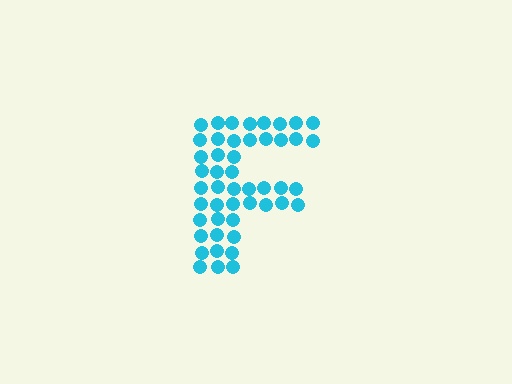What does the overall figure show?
The overall figure shows the letter F.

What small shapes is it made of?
It is made of small circles.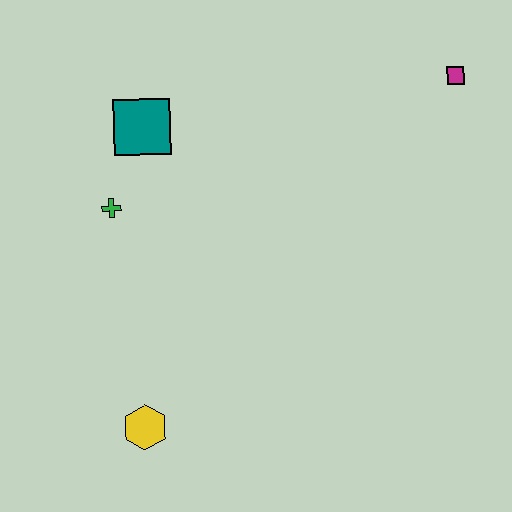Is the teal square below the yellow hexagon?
No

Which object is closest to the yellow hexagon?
The green cross is closest to the yellow hexagon.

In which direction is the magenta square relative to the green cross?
The magenta square is to the right of the green cross.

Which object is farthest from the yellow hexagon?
The magenta square is farthest from the yellow hexagon.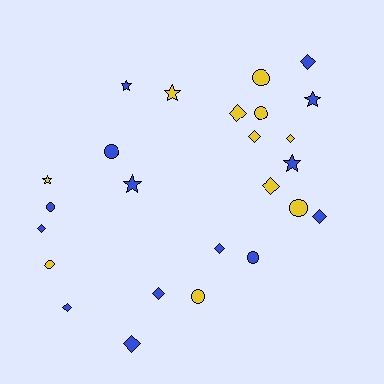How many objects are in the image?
There are 25 objects.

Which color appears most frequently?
Blue, with 14 objects.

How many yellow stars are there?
There are 2 yellow stars.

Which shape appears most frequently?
Diamond, with 11 objects.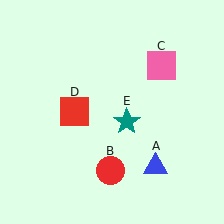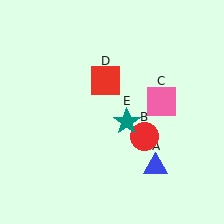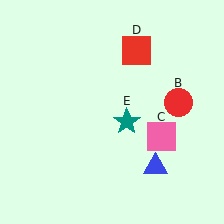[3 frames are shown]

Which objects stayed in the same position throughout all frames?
Blue triangle (object A) and teal star (object E) remained stationary.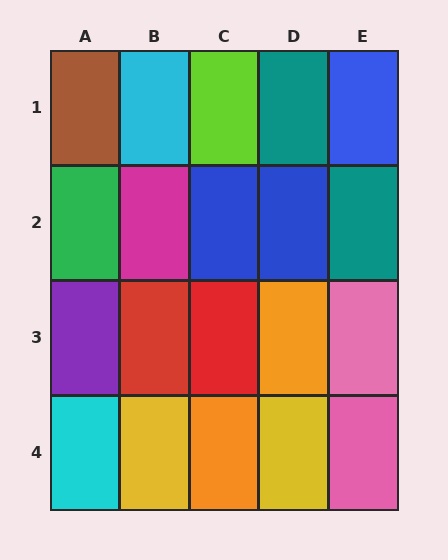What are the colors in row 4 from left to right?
Cyan, yellow, orange, yellow, pink.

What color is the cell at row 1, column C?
Lime.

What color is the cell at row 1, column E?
Blue.